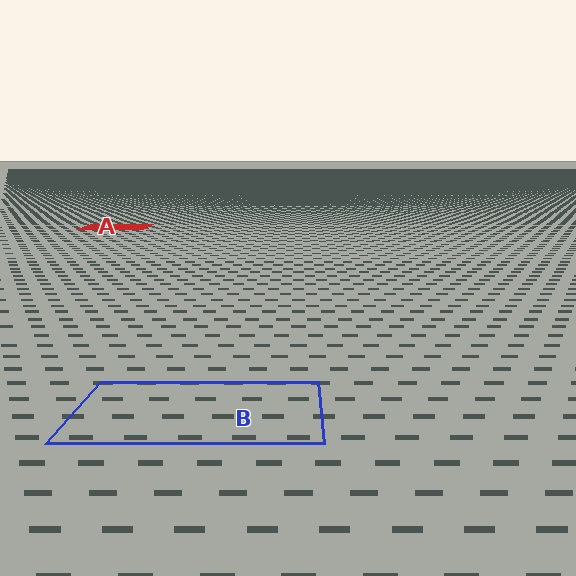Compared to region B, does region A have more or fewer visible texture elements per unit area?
Region A has more texture elements per unit area — they are packed more densely because it is farther away.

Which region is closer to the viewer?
Region B is closer. The texture elements there are larger and more spread out.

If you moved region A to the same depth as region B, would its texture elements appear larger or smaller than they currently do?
They would appear larger. At a closer depth, the same texture elements are projected at a bigger on-screen size.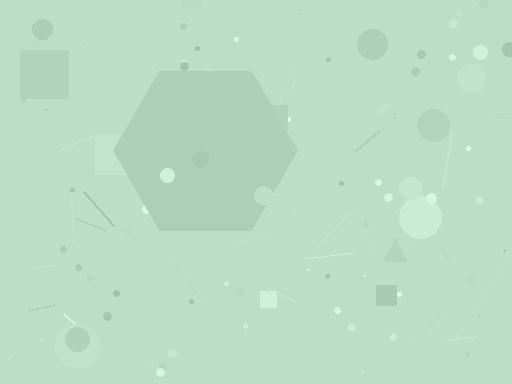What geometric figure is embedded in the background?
A hexagon is embedded in the background.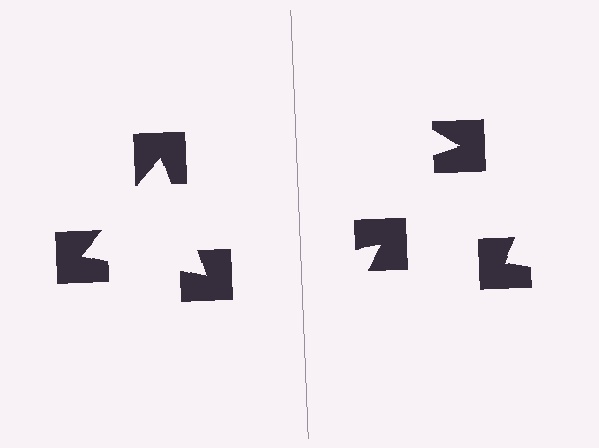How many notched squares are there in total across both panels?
6 — 3 on each side.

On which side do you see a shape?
An illusory triangle appears on the left side. On the right side the wedge cuts are rotated, so no coherent shape forms.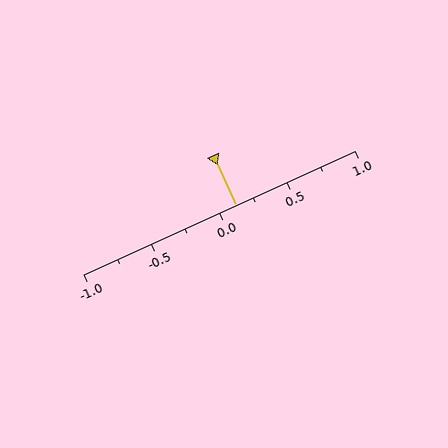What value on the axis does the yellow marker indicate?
The marker indicates approximately 0.12.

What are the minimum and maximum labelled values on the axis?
The axis runs from -1.0 to 1.0.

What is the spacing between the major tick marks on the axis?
The major ticks are spaced 0.5 apart.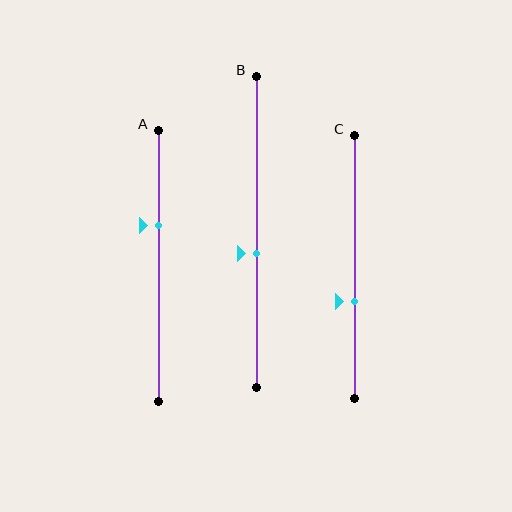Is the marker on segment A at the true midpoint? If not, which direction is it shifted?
No, the marker on segment A is shifted upward by about 15% of the segment length.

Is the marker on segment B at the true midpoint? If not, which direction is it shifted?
No, the marker on segment B is shifted downward by about 7% of the segment length.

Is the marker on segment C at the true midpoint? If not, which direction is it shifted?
No, the marker on segment C is shifted downward by about 13% of the segment length.